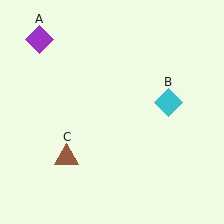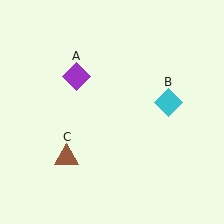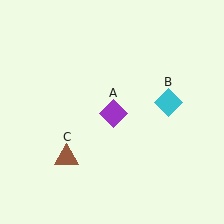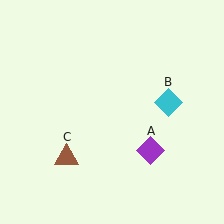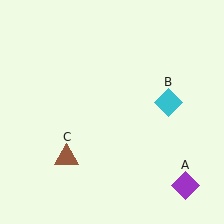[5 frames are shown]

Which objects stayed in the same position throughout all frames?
Cyan diamond (object B) and brown triangle (object C) remained stationary.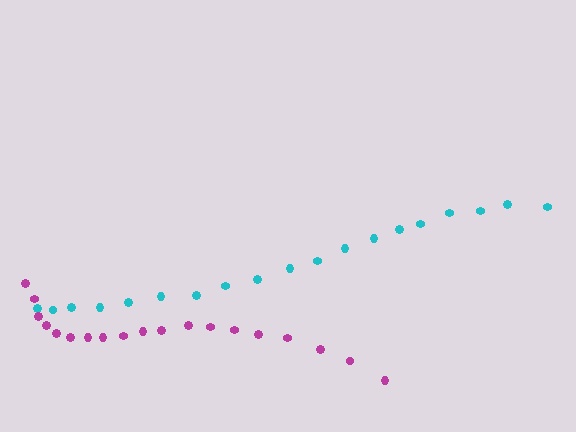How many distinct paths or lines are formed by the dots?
There are 2 distinct paths.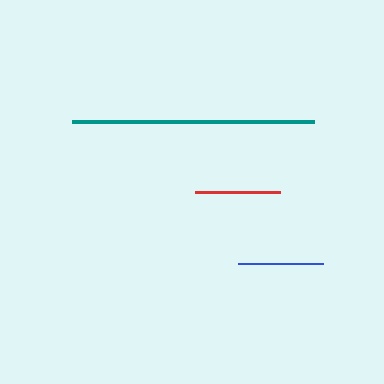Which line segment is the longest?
The teal line is the longest at approximately 242 pixels.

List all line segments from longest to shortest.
From longest to shortest: teal, red, blue.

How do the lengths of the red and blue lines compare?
The red and blue lines are approximately the same length.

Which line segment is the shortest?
The blue line is the shortest at approximately 85 pixels.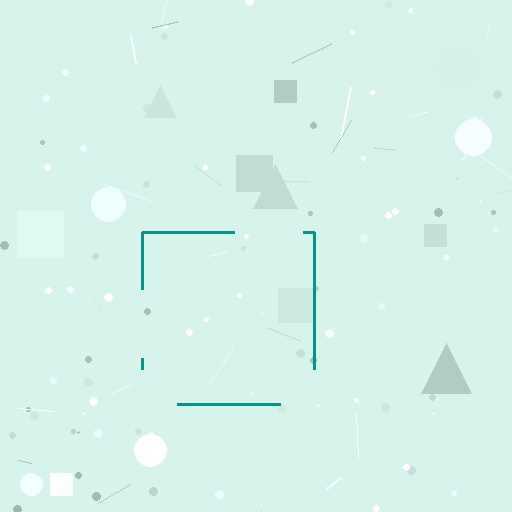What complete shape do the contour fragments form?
The contour fragments form a square.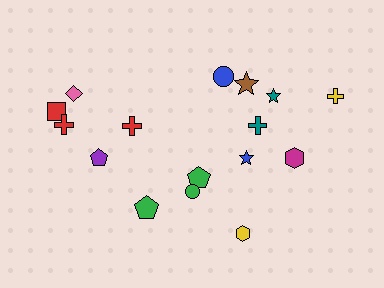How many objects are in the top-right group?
There are 7 objects.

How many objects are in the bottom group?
There are 4 objects.